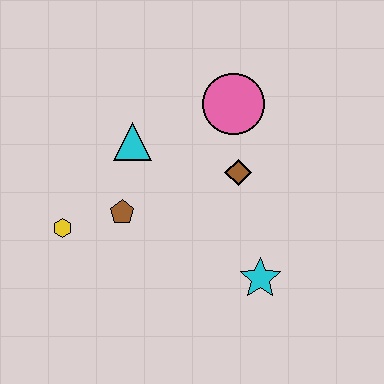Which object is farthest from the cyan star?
The yellow hexagon is farthest from the cyan star.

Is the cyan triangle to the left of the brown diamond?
Yes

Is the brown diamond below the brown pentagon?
No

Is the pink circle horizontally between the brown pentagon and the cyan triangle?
No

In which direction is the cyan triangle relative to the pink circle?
The cyan triangle is to the left of the pink circle.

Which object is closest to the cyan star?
The brown diamond is closest to the cyan star.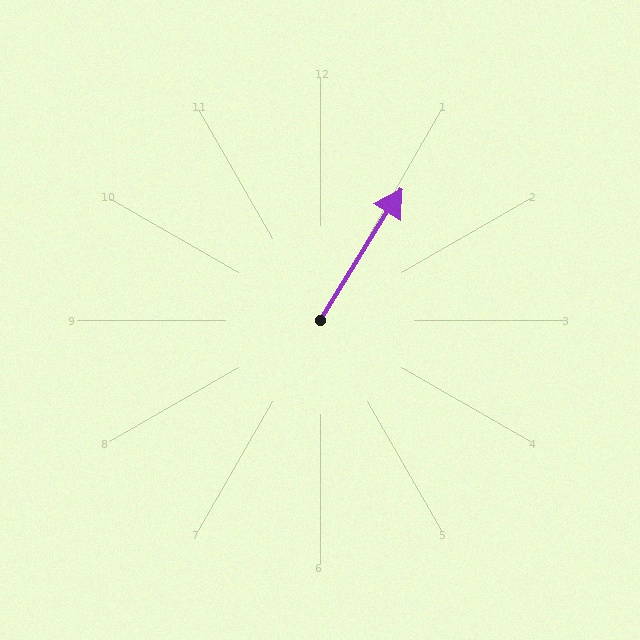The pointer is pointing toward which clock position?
Roughly 1 o'clock.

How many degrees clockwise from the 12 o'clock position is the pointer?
Approximately 32 degrees.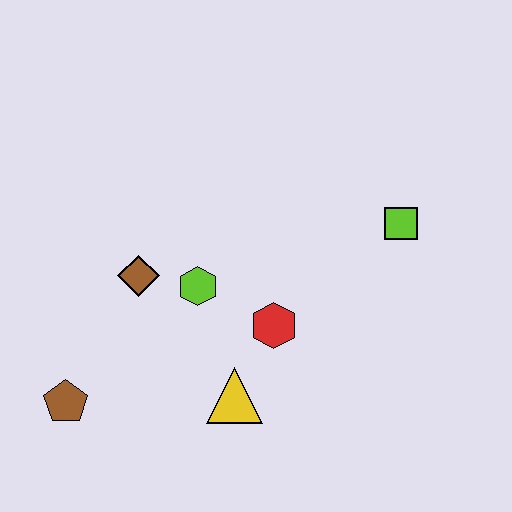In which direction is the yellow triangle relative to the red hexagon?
The yellow triangle is below the red hexagon.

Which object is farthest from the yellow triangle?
The lime square is farthest from the yellow triangle.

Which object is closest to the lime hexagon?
The brown diamond is closest to the lime hexagon.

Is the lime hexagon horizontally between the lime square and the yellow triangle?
No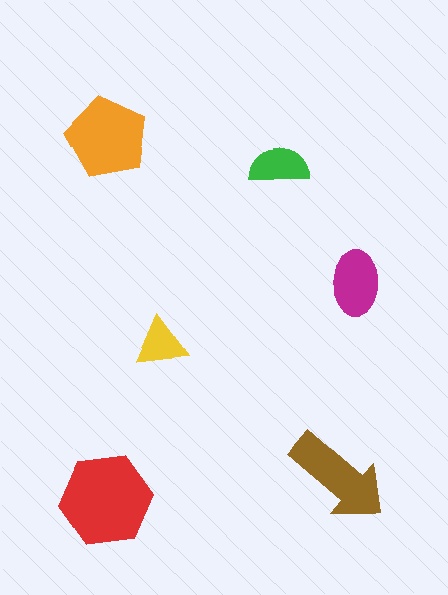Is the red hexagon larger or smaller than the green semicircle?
Larger.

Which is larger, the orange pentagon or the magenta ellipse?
The orange pentagon.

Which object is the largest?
The red hexagon.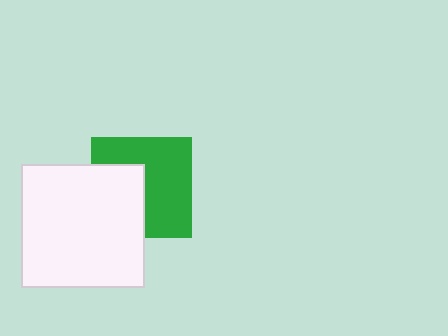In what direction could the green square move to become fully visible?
The green square could move right. That would shift it out from behind the white square entirely.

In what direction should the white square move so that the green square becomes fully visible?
The white square should move left. That is the shortest direction to clear the overlap and leave the green square fully visible.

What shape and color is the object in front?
The object in front is a white square.